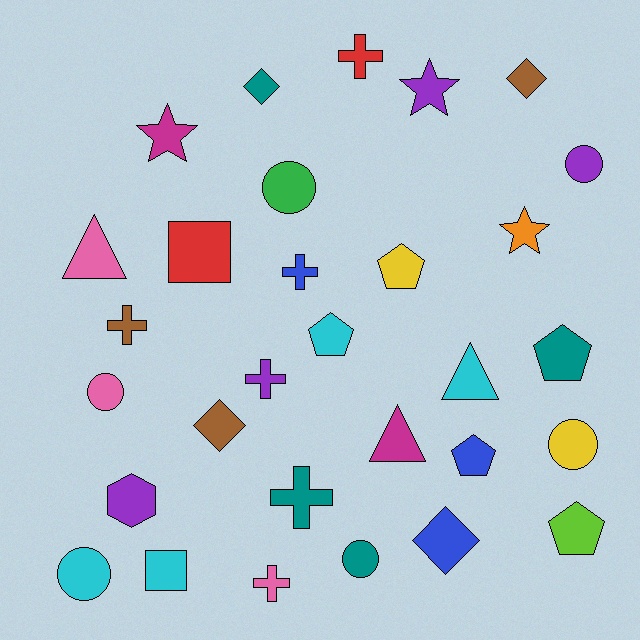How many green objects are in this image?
There is 1 green object.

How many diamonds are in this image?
There are 4 diamonds.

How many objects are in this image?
There are 30 objects.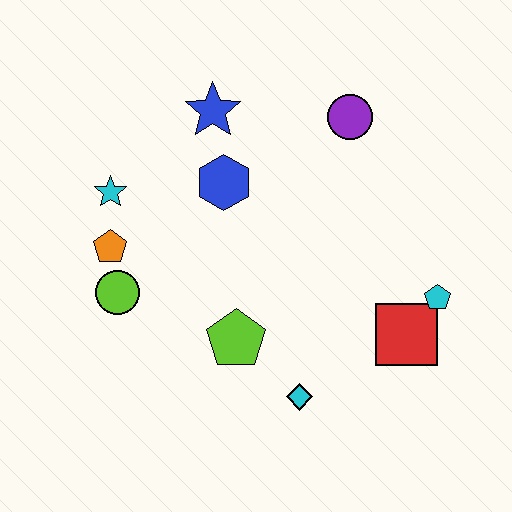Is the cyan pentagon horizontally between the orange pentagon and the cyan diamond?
No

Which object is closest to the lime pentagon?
The cyan diamond is closest to the lime pentagon.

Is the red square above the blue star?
No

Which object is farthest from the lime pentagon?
The purple circle is farthest from the lime pentagon.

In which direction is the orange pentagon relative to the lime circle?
The orange pentagon is above the lime circle.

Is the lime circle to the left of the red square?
Yes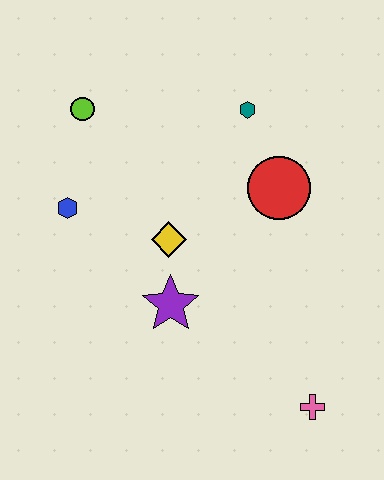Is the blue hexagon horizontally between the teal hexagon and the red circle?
No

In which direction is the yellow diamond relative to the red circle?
The yellow diamond is to the left of the red circle.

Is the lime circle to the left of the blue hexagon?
No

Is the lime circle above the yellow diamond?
Yes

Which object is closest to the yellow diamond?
The purple star is closest to the yellow diamond.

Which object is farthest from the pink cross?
The lime circle is farthest from the pink cross.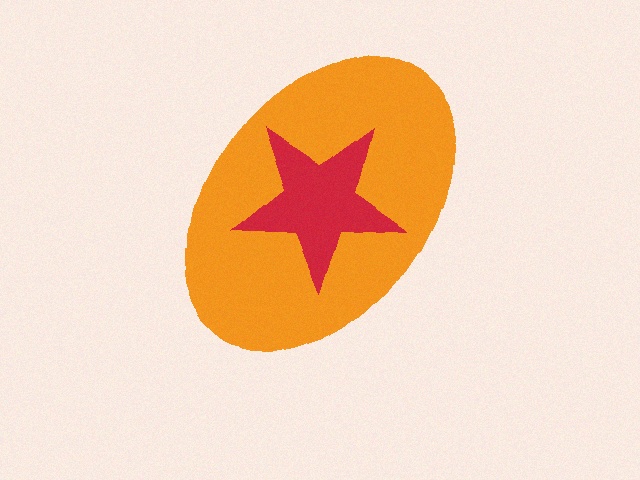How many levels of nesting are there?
2.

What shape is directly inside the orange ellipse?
The red star.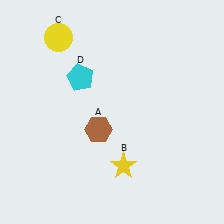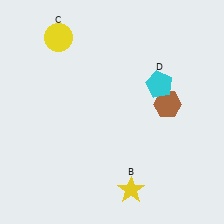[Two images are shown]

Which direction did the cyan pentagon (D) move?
The cyan pentagon (D) moved right.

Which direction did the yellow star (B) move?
The yellow star (B) moved down.